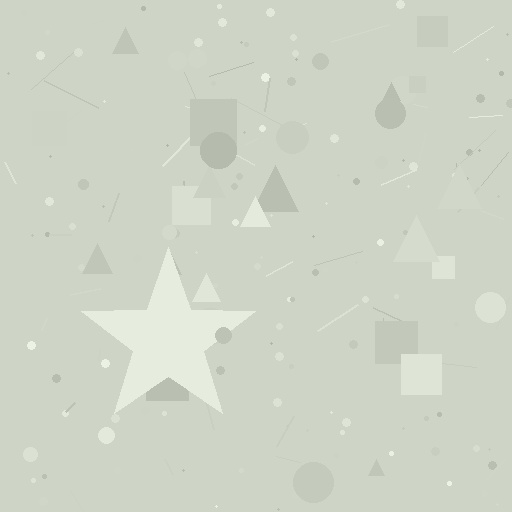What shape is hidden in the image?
A star is hidden in the image.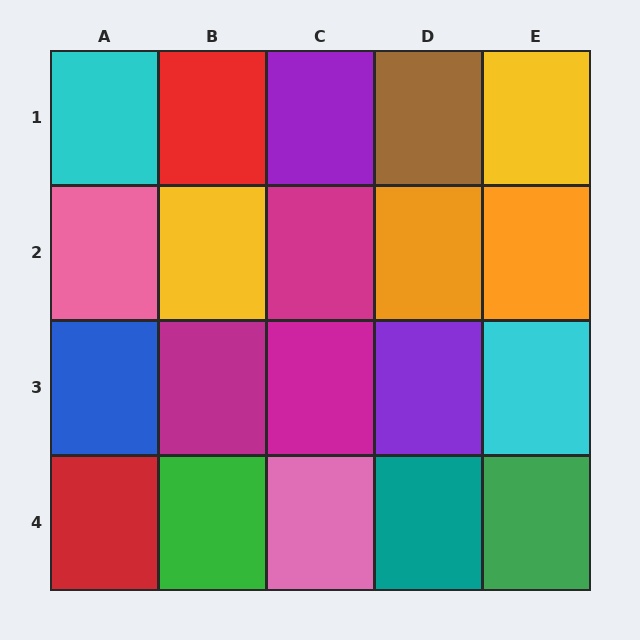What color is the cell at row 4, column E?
Green.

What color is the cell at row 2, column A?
Pink.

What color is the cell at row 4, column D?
Teal.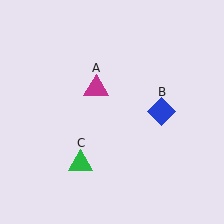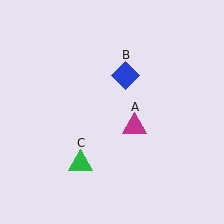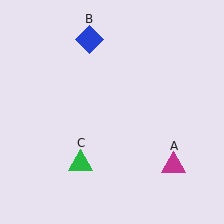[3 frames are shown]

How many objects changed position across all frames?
2 objects changed position: magenta triangle (object A), blue diamond (object B).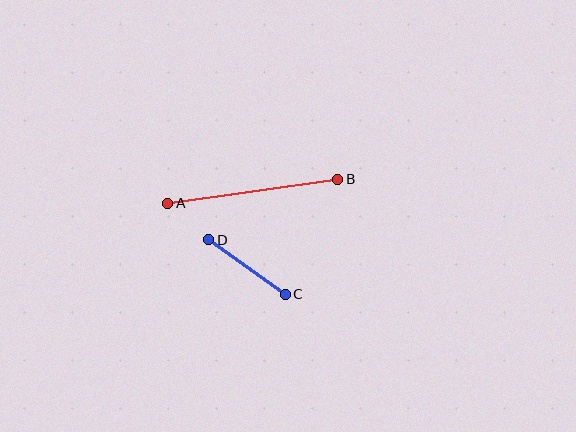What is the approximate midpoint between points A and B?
The midpoint is at approximately (253, 191) pixels.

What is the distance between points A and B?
The distance is approximately 171 pixels.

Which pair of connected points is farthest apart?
Points A and B are farthest apart.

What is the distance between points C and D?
The distance is approximately 94 pixels.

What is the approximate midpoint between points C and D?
The midpoint is at approximately (247, 267) pixels.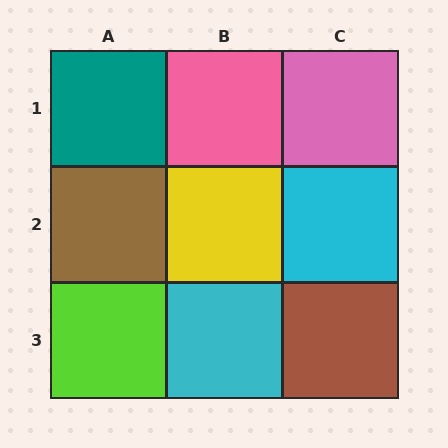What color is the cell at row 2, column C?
Cyan.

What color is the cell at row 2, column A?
Brown.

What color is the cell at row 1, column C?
Pink.